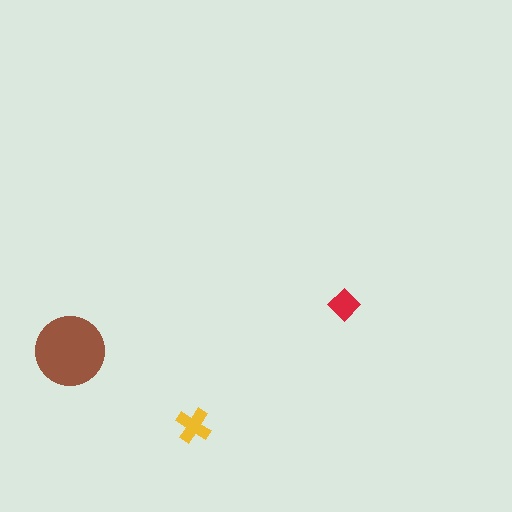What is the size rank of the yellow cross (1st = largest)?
2nd.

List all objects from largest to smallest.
The brown circle, the yellow cross, the red diamond.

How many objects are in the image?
There are 3 objects in the image.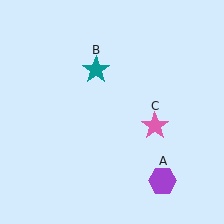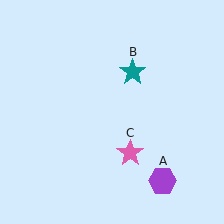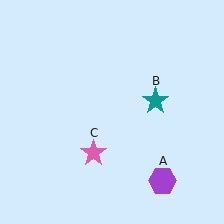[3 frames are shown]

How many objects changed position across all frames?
2 objects changed position: teal star (object B), pink star (object C).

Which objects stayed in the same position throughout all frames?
Purple hexagon (object A) remained stationary.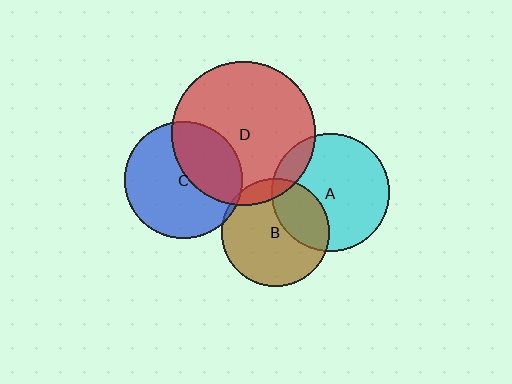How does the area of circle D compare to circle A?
Approximately 1.5 times.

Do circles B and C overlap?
Yes.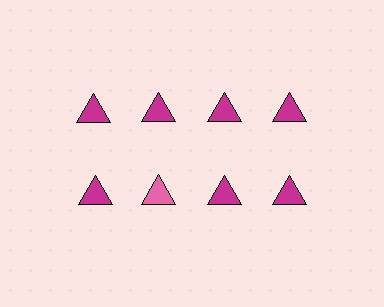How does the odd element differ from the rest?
It has a different color: pink instead of magenta.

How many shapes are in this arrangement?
There are 8 shapes arranged in a grid pattern.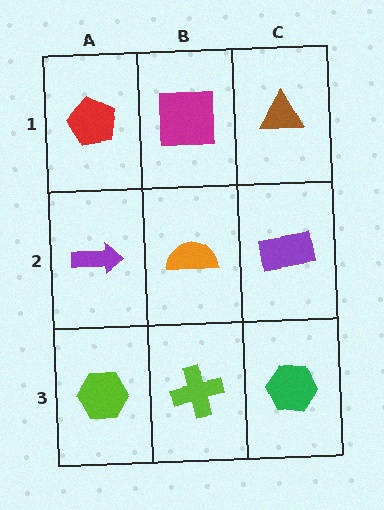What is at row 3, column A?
A lime hexagon.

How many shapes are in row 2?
3 shapes.